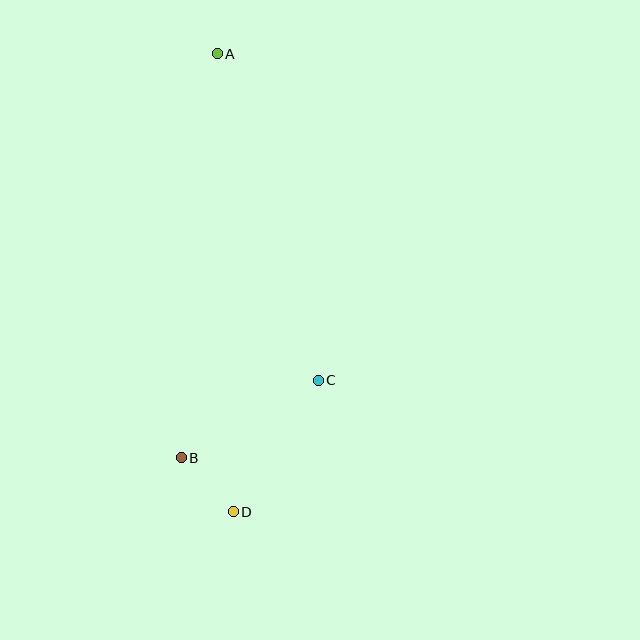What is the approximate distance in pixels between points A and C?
The distance between A and C is approximately 342 pixels.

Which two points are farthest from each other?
Points A and D are farthest from each other.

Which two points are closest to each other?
Points B and D are closest to each other.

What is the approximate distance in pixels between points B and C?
The distance between B and C is approximately 157 pixels.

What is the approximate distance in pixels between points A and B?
The distance between A and B is approximately 406 pixels.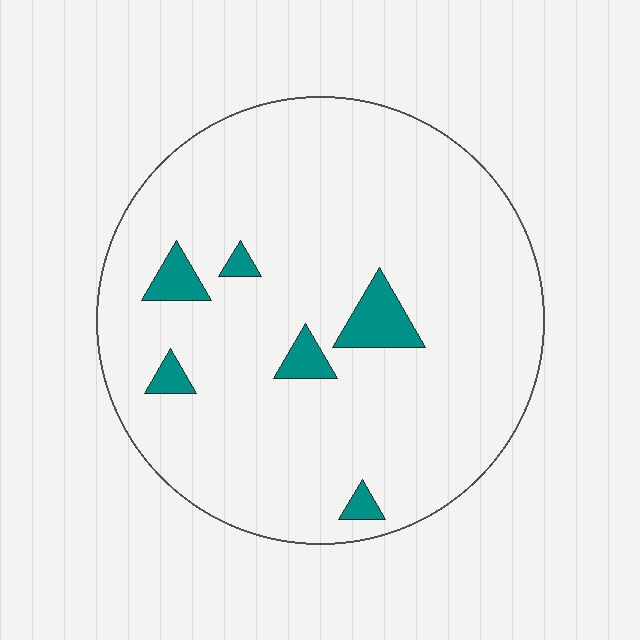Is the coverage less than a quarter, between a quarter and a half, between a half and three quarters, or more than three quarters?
Less than a quarter.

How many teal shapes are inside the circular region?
6.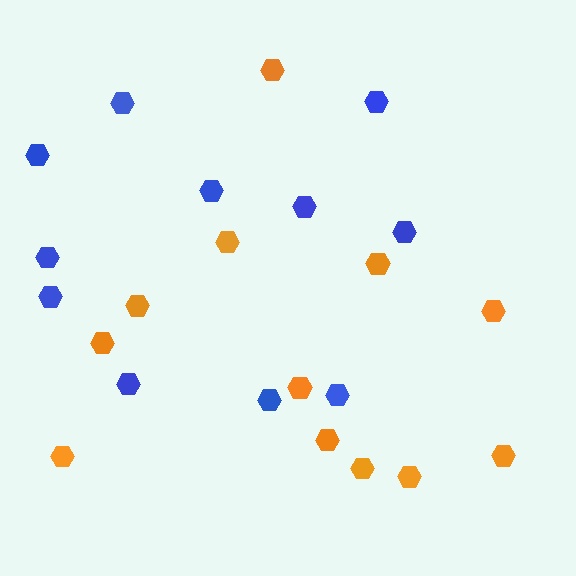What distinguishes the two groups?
There are 2 groups: one group of orange hexagons (12) and one group of blue hexagons (11).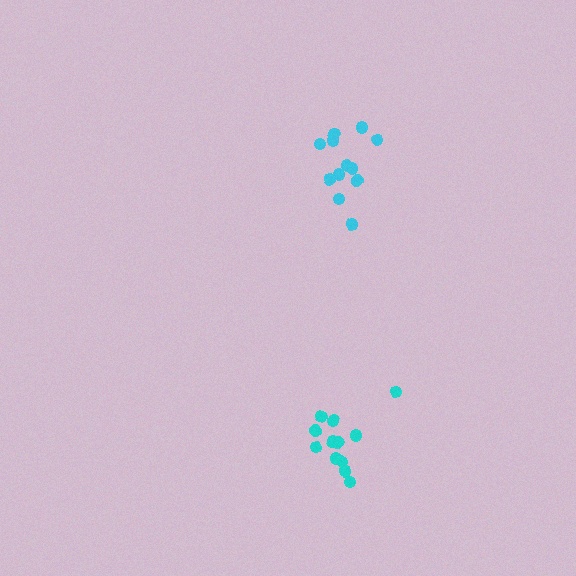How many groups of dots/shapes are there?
There are 2 groups.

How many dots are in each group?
Group 1: 12 dots, Group 2: 12 dots (24 total).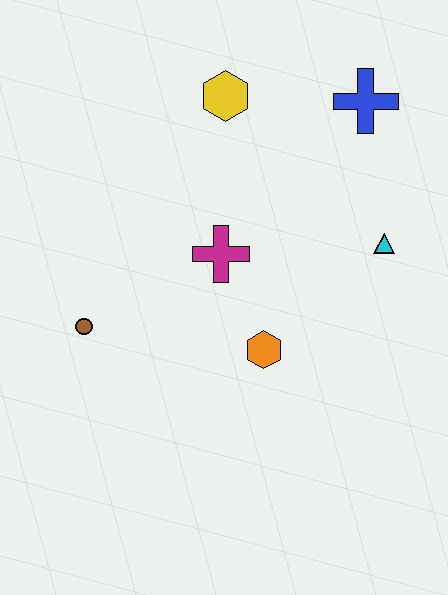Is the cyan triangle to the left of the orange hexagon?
No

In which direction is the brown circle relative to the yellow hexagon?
The brown circle is below the yellow hexagon.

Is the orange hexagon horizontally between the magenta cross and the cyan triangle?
Yes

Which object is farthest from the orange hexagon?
The blue cross is farthest from the orange hexagon.